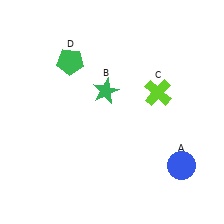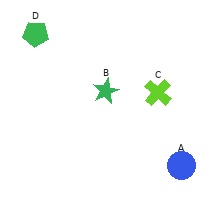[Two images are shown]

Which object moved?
The green pentagon (D) moved left.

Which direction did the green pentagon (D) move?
The green pentagon (D) moved left.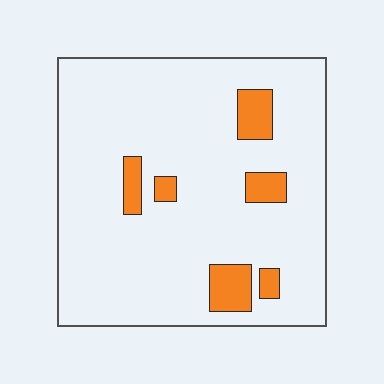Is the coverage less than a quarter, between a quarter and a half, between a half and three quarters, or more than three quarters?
Less than a quarter.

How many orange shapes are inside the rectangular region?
6.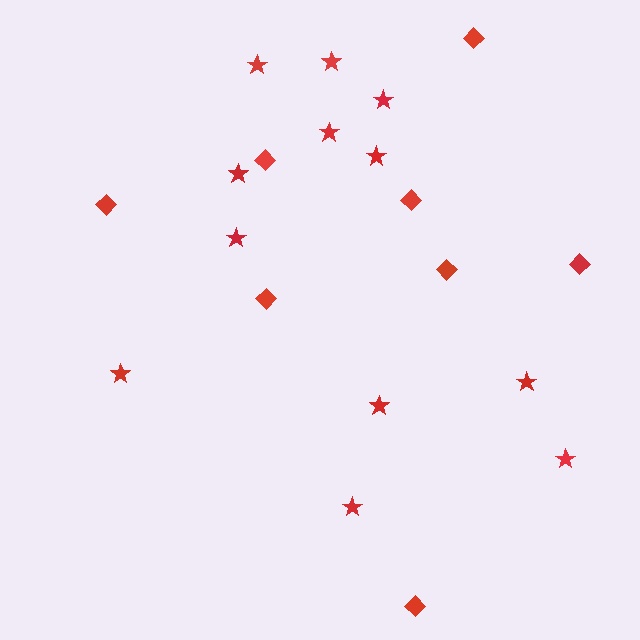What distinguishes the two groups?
There are 2 groups: one group of stars (12) and one group of diamonds (8).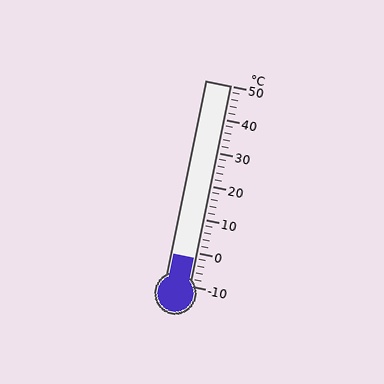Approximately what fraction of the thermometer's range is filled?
The thermometer is filled to approximately 15% of its range.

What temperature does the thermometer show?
The thermometer shows approximately -2°C.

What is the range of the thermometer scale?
The thermometer scale ranges from -10°C to 50°C.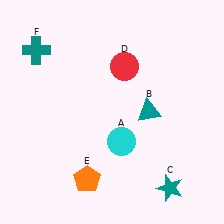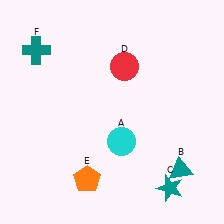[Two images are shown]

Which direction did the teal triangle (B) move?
The teal triangle (B) moved down.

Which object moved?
The teal triangle (B) moved down.